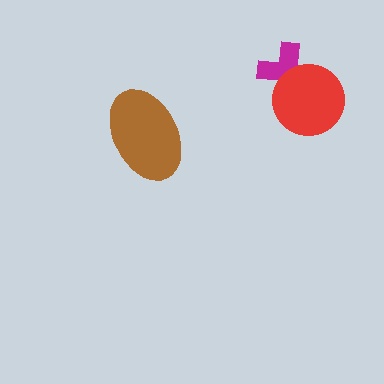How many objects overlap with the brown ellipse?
0 objects overlap with the brown ellipse.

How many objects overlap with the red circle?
1 object overlaps with the red circle.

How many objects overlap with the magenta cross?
1 object overlaps with the magenta cross.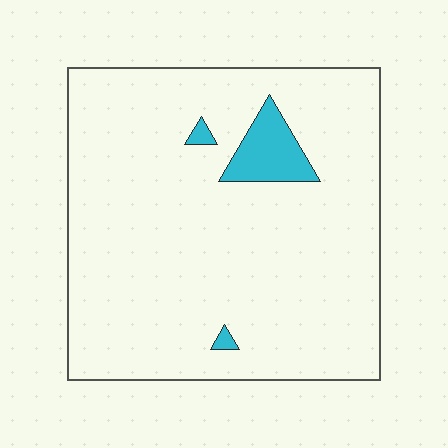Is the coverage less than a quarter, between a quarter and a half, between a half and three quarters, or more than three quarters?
Less than a quarter.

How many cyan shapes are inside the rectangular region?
3.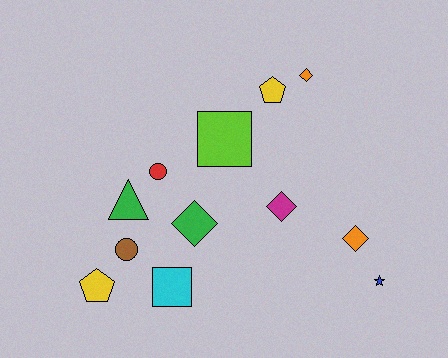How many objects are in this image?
There are 12 objects.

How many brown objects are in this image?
There is 1 brown object.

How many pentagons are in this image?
There are 2 pentagons.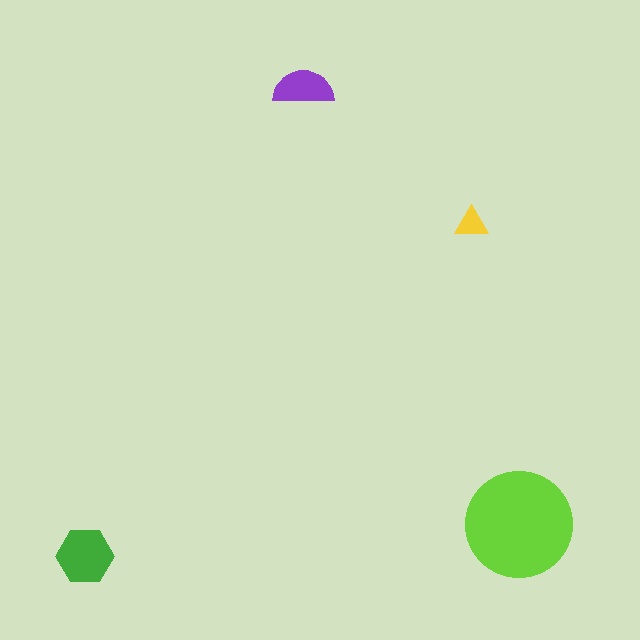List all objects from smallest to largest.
The yellow triangle, the purple semicircle, the green hexagon, the lime circle.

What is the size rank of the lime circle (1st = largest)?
1st.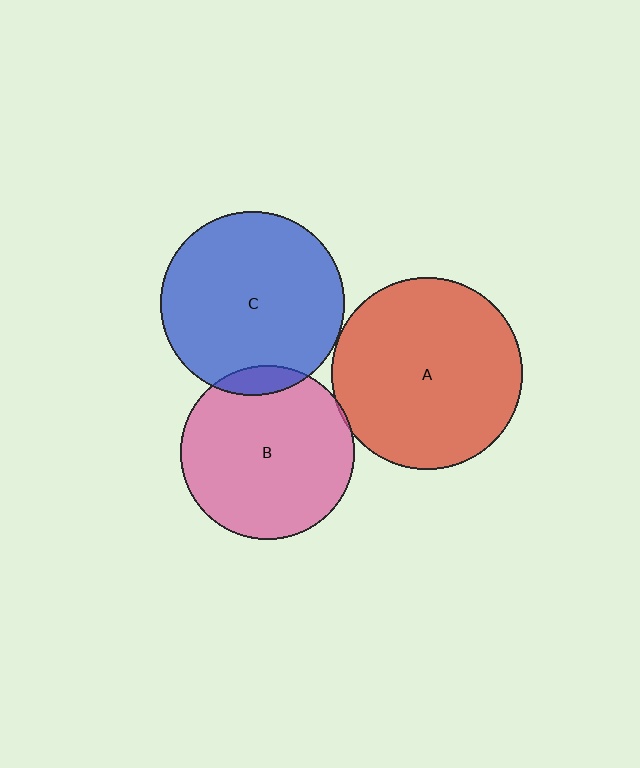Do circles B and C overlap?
Yes.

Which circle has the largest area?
Circle A (red).